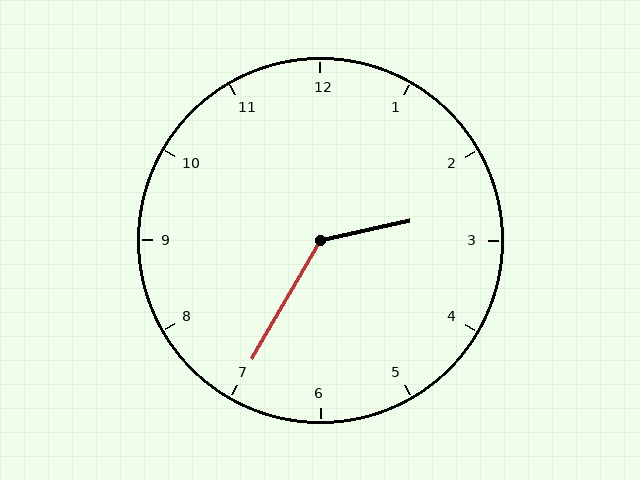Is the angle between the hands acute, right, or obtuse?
It is obtuse.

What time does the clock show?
2:35.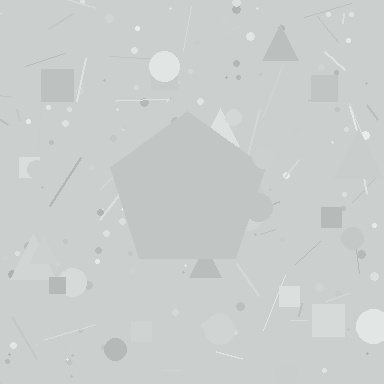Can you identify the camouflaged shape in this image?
The camouflaged shape is a pentagon.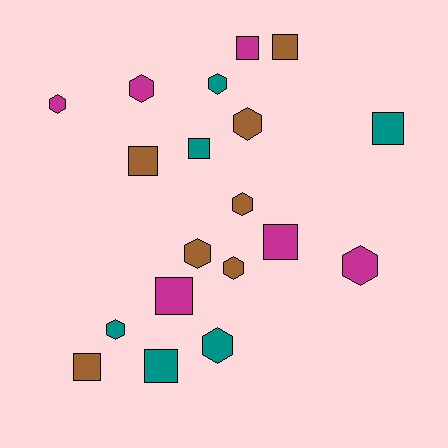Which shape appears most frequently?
Hexagon, with 10 objects.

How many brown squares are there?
There are 3 brown squares.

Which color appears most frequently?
Brown, with 7 objects.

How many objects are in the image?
There are 19 objects.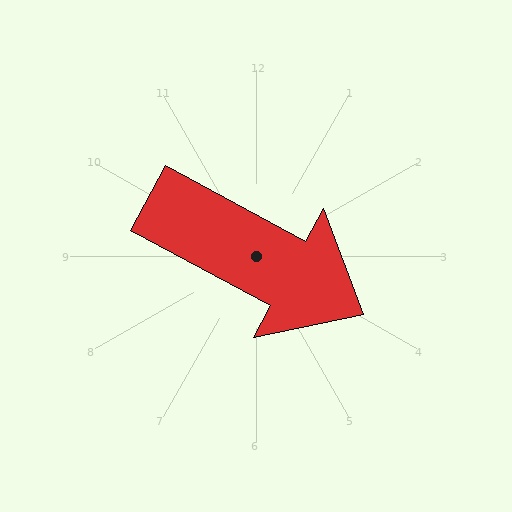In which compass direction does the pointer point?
Southeast.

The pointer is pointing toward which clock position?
Roughly 4 o'clock.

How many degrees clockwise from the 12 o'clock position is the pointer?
Approximately 118 degrees.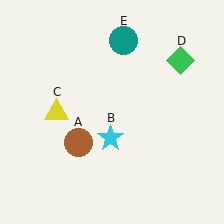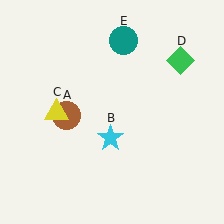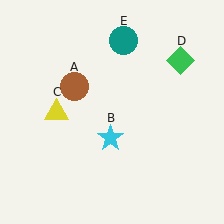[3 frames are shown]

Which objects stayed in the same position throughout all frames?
Cyan star (object B) and yellow triangle (object C) and green diamond (object D) and teal circle (object E) remained stationary.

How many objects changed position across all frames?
1 object changed position: brown circle (object A).